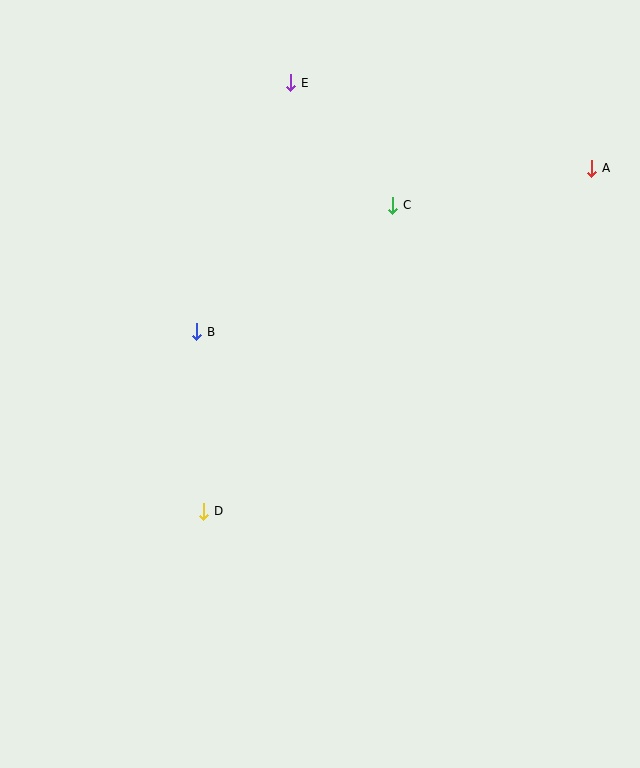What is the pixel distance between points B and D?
The distance between B and D is 179 pixels.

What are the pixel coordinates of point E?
Point E is at (291, 83).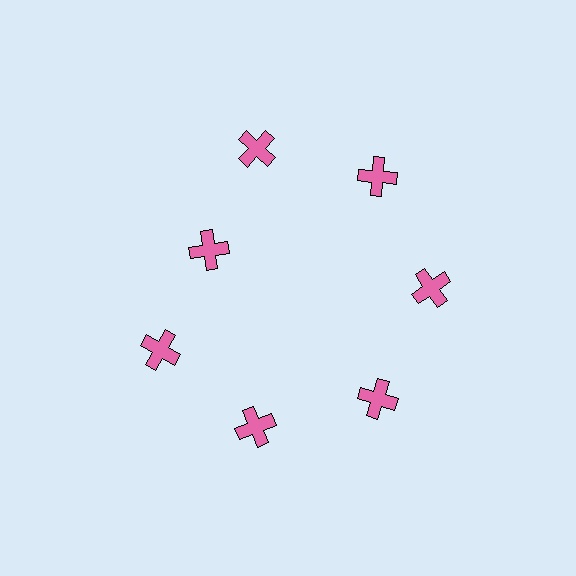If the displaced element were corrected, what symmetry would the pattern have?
It would have 7-fold rotational symmetry — the pattern would map onto itself every 51 degrees.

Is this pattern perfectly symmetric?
No. The 7 pink crosses are arranged in a ring, but one element near the 10 o'clock position is pulled inward toward the center, breaking the 7-fold rotational symmetry.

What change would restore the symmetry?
The symmetry would be restored by moving it outward, back onto the ring so that all 7 crosses sit at equal angles and equal distance from the center.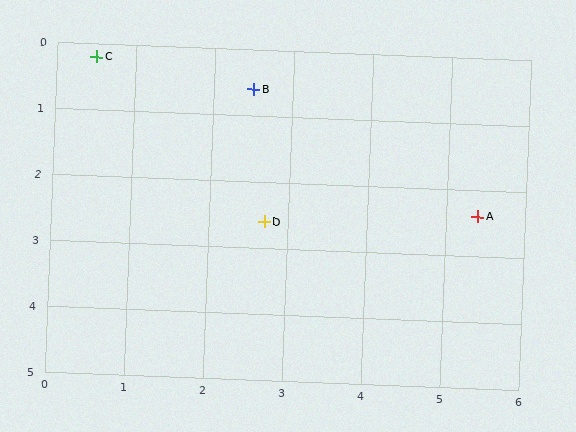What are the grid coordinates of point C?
Point C is at approximately (0.5, 0.2).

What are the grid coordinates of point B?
Point B is at approximately (2.5, 0.6).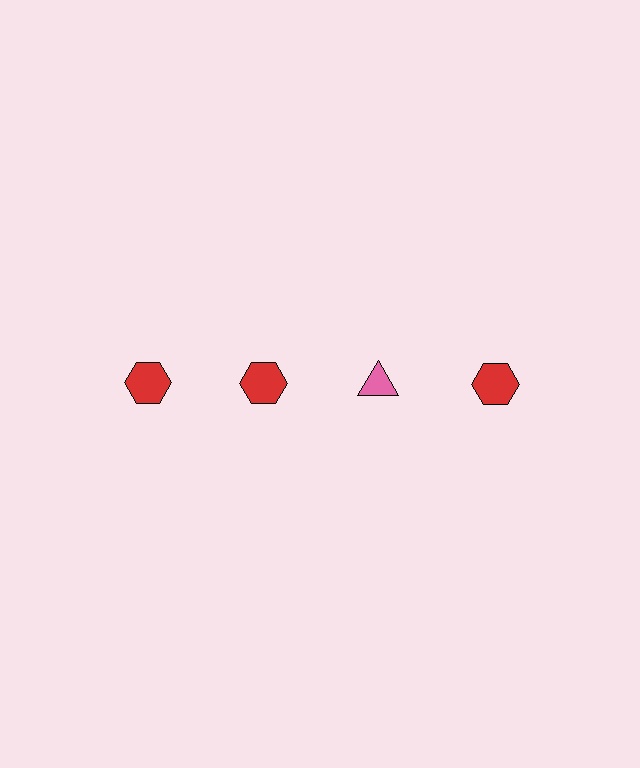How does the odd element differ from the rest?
It differs in both color (pink instead of red) and shape (triangle instead of hexagon).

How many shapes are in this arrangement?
There are 4 shapes arranged in a grid pattern.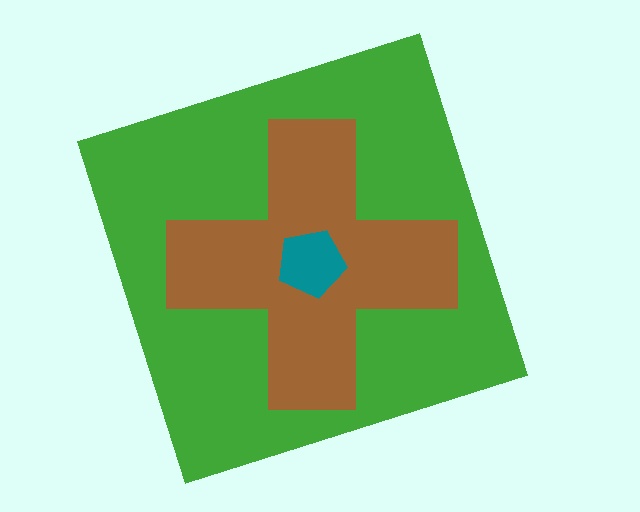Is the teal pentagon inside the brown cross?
Yes.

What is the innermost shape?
The teal pentagon.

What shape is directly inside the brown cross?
The teal pentagon.